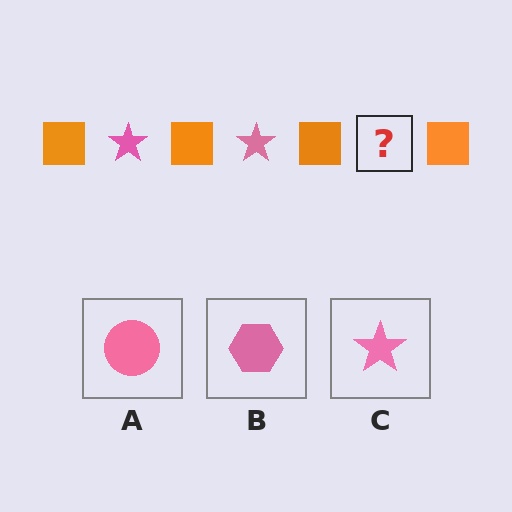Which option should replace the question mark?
Option C.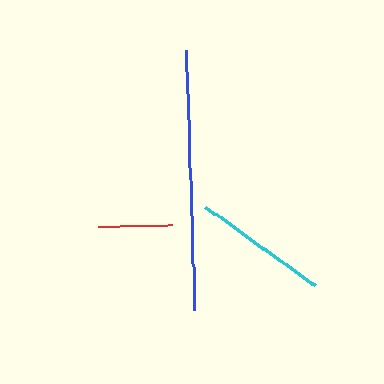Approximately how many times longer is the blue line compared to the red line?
The blue line is approximately 3.5 times the length of the red line.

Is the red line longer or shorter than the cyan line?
The cyan line is longer than the red line.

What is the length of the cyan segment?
The cyan segment is approximately 135 pixels long.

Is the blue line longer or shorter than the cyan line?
The blue line is longer than the cyan line.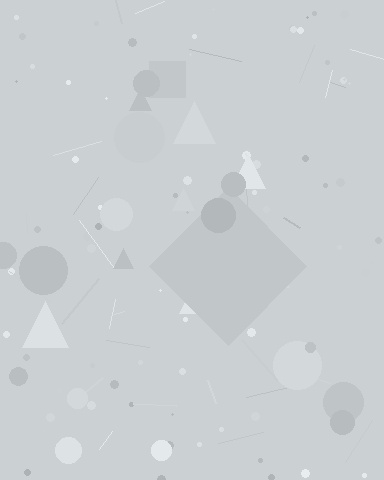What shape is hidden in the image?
A diamond is hidden in the image.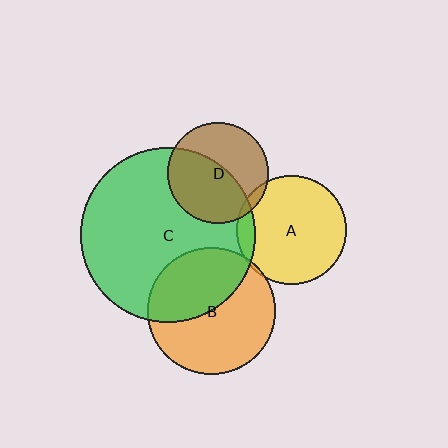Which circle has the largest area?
Circle C (green).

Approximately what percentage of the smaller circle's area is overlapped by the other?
Approximately 55%.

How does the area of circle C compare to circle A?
Approximately 2.6 times.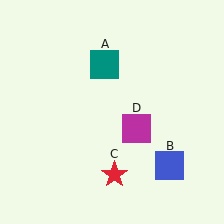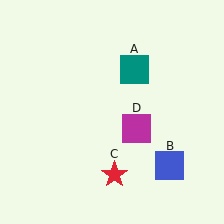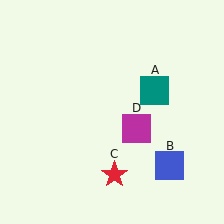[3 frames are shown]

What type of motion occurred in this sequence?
The teal square (object A) rotated clockwise around the center of the scene.